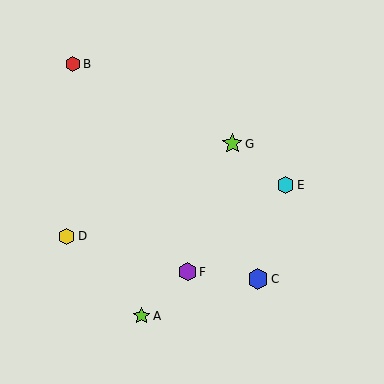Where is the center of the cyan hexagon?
The center of the cyan hexagon is at (286, 185).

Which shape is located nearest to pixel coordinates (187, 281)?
The purple hexagon (labeled F) at (187, 272) is nearest to that location.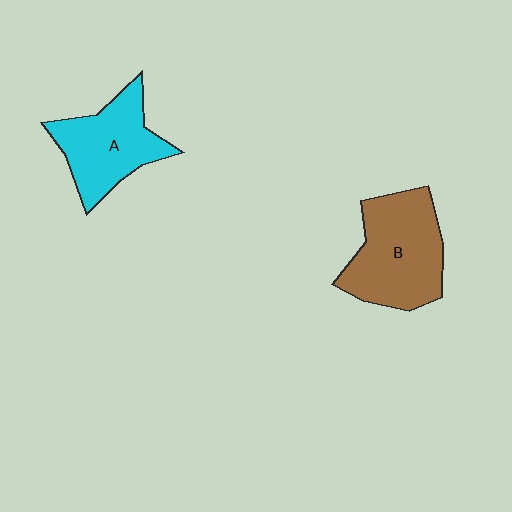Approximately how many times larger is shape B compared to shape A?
Approximately 1.2 times.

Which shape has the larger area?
Shape B (brown).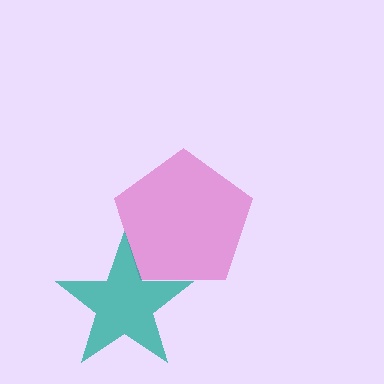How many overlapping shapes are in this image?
There are 2 overlapping shapes in the image.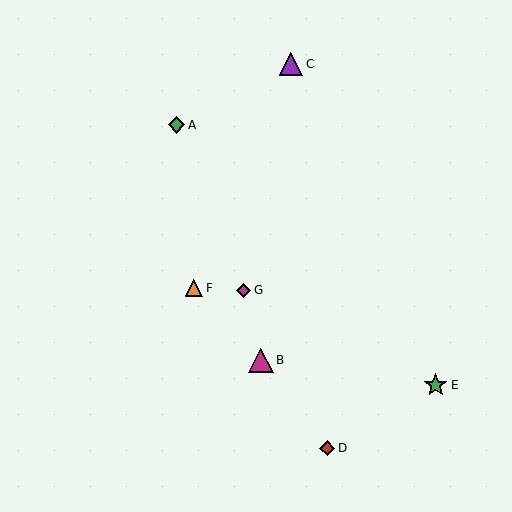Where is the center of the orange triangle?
The center of the orange triangle is at (194, 288).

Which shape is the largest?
The magenta triangle (labeled B) is the largest.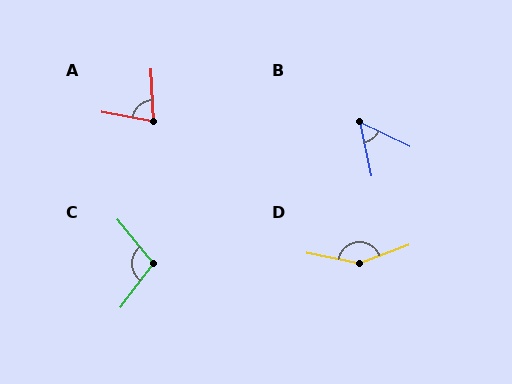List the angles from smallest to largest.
B (52°), A (76°), C (104°), D (148°).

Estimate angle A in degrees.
Approximately 76 degrees.